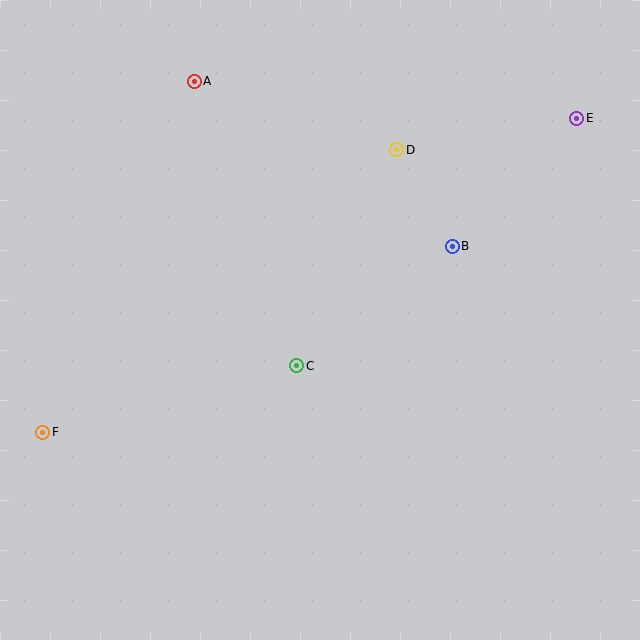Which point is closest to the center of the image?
Point C at (297, 366) is closest to the center.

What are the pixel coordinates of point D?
Point D is at (397, 150).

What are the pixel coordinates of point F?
Point F is at (43, 432).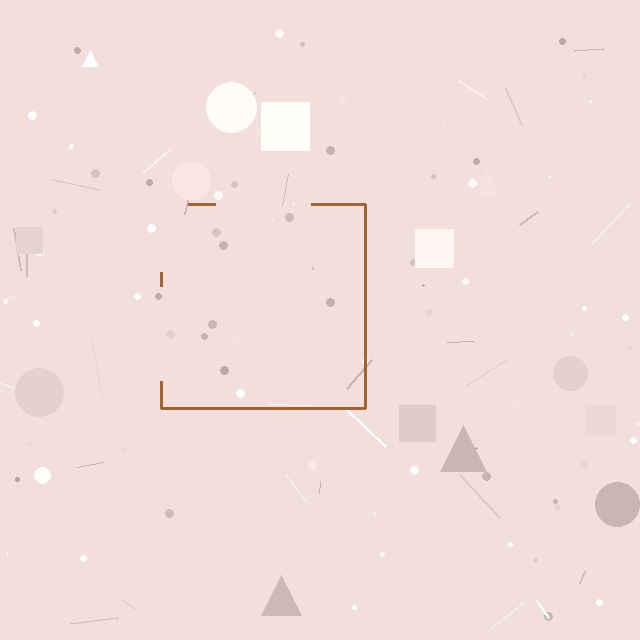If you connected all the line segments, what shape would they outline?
They would outline a square.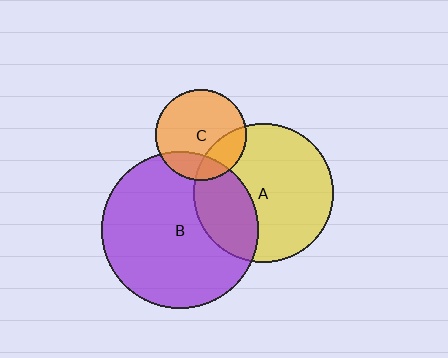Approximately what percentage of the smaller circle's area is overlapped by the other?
Approximately 25%.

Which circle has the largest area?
Circle B (purple).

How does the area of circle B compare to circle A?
Approximately 1.3 times.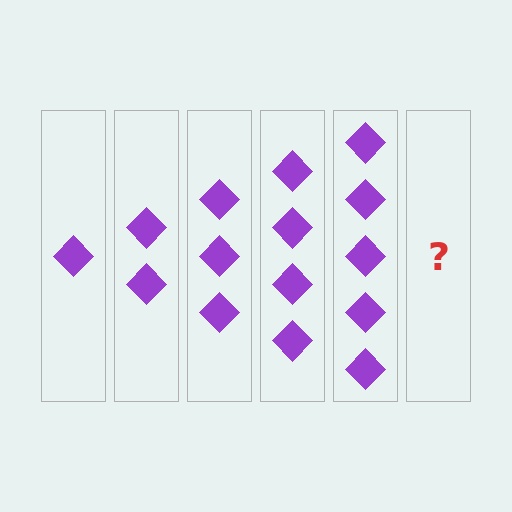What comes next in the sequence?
The next element should be 6 diamonds.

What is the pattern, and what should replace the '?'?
The pattern is that each step adds one more diamond. The '?' should be 6 diamonds.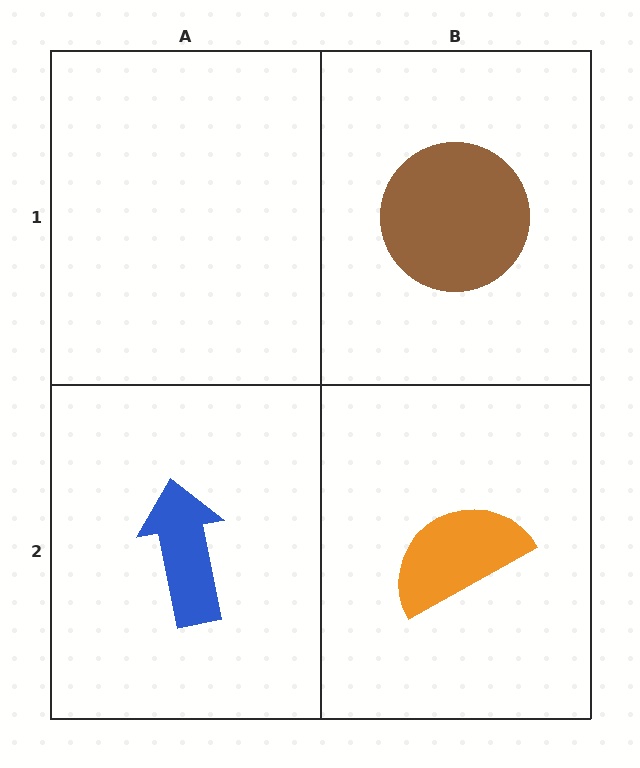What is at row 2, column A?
A blue arrow.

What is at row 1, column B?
A brown circle.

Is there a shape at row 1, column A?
No, that cell is empty.